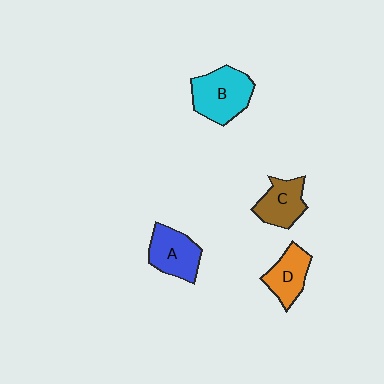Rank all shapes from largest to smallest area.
From largest to smallest: B (cyan), A (blue), C (brown), D (orange).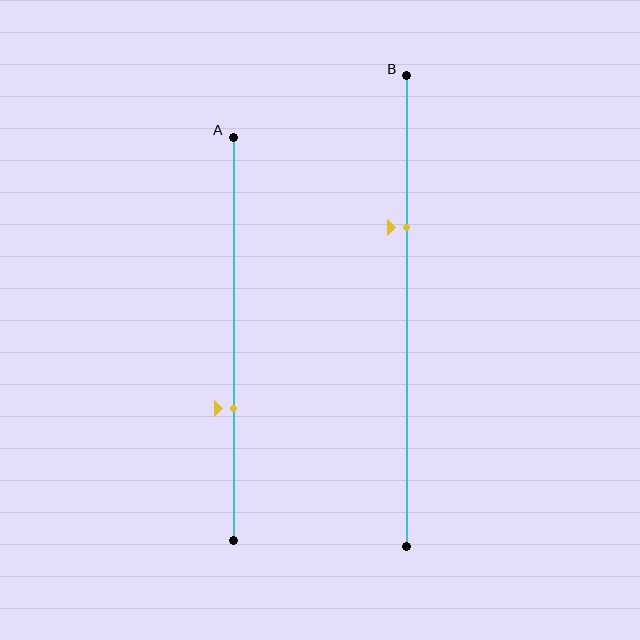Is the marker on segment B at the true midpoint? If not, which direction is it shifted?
No, the marker on segment B is shifted upward by about 18% of the segment length.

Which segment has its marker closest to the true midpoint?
Segment A has its marker closest to the true midpoint.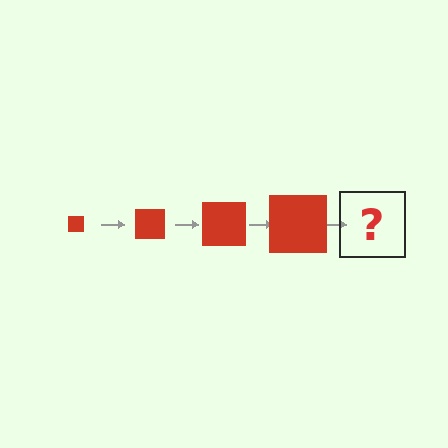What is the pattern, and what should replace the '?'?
The pattern is that the square gets progressively larger each step. The '?' should be a red square, larger than the previous one.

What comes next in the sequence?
The next element should be a red square, larger than the previous one.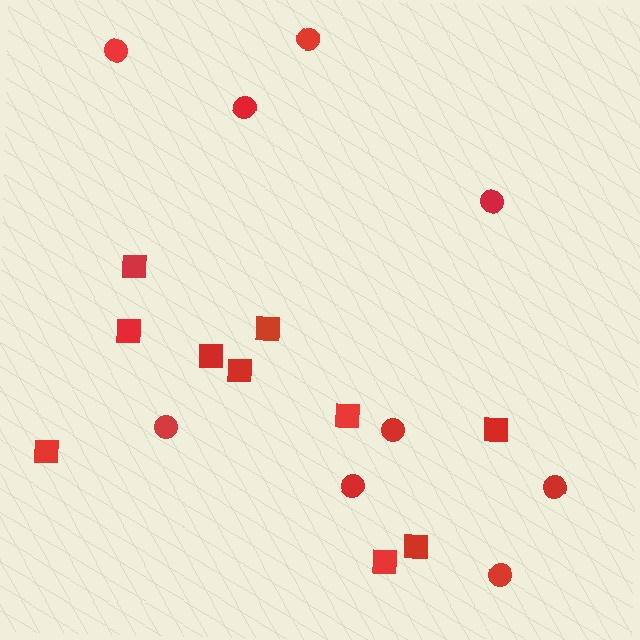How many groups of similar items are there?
There are 2 groups: one group of squares (10) and one group of circles (9).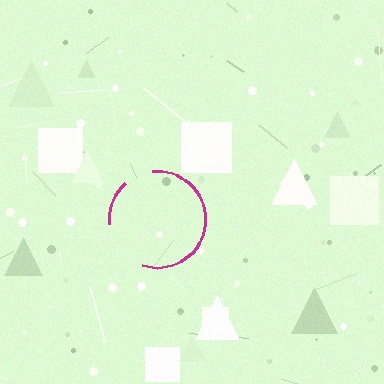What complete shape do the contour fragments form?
The contour fragments form a circle.